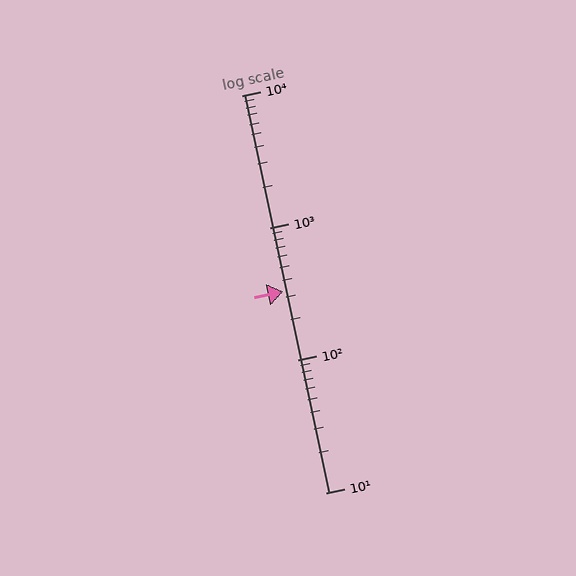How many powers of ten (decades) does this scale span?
The scale spans 3 decades, from 10 to 10000.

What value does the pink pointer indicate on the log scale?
The pointer indicates approximately 330.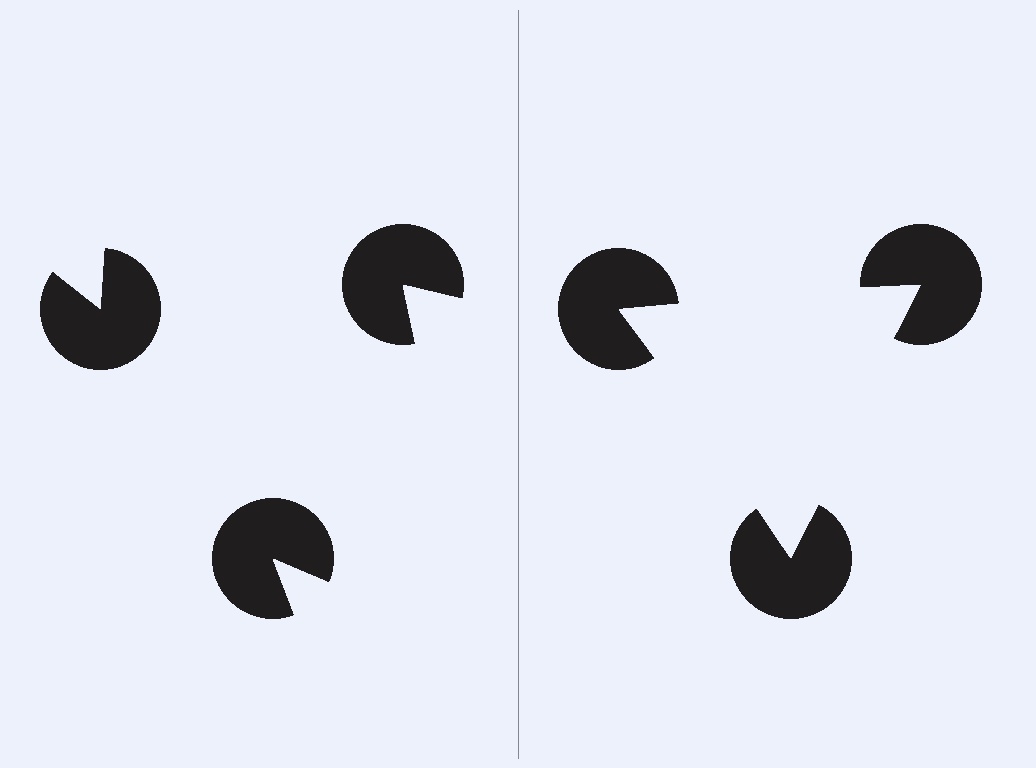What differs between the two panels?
The pac-man discs are positioned identically on both sides; only the wedge orientations differ. On the right they align to a triangle; on the left they are misaligned.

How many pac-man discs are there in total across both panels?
6 — 3 on each side.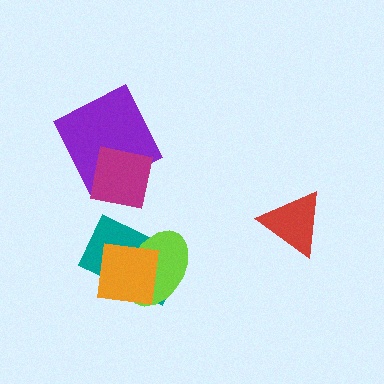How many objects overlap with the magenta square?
1 object overlaps with the magenta square.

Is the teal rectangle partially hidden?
Yes, it is partially covered by another shape.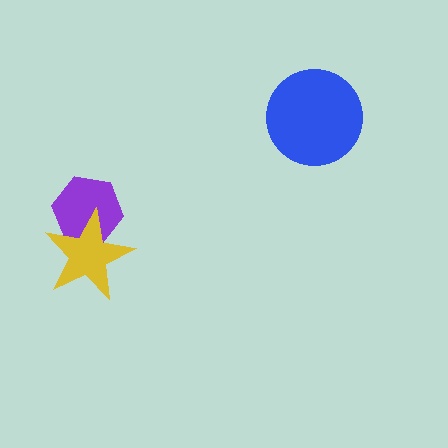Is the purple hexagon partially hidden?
Yes, it is partially covered by another shape.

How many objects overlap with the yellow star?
1 object overlaps with the yellow star.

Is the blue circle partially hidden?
No, no other shape covers it.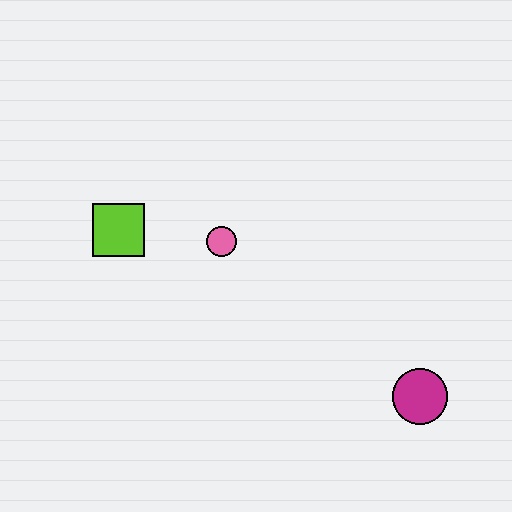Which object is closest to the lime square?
The pink circle is closest to the lime square.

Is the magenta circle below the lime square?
Yes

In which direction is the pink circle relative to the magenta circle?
The pink circle is to the left of the magenta circle.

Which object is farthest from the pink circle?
The magenta circle is farthest from the pink circle.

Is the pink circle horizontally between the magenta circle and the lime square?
Yes